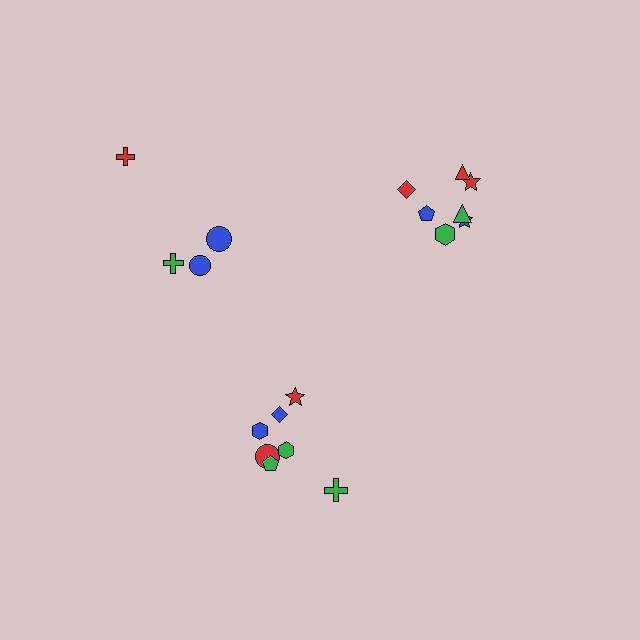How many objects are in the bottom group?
There are 7 objects.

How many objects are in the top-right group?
There are 7 objects.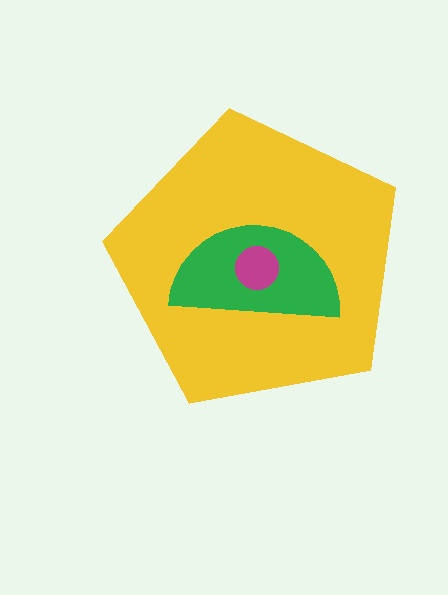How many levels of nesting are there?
3.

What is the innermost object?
The magenta circle.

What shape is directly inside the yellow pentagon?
The green semicircle.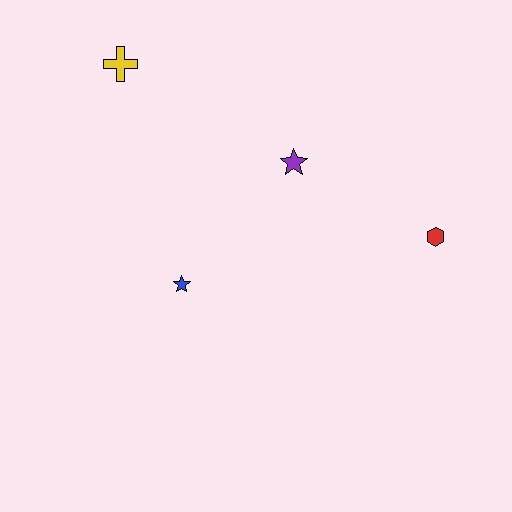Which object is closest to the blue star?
The purple star is closest to the blue star.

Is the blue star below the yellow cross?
Yes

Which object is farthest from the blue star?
The red hexagon is farthest from the blue star.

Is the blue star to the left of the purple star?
Yes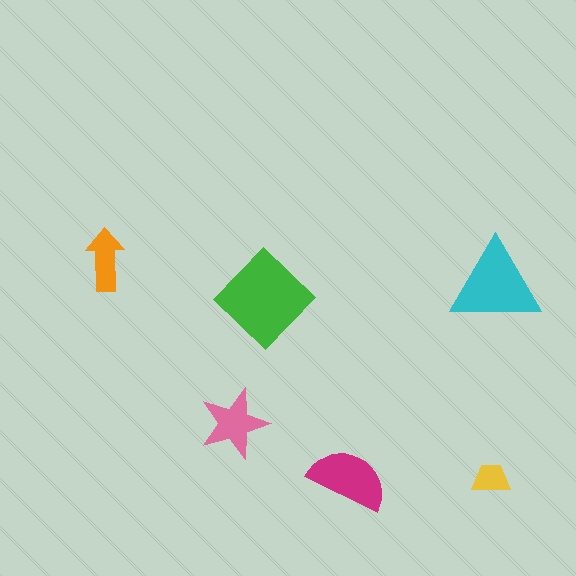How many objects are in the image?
There are 6 objects in the image.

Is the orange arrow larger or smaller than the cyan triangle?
Smaller.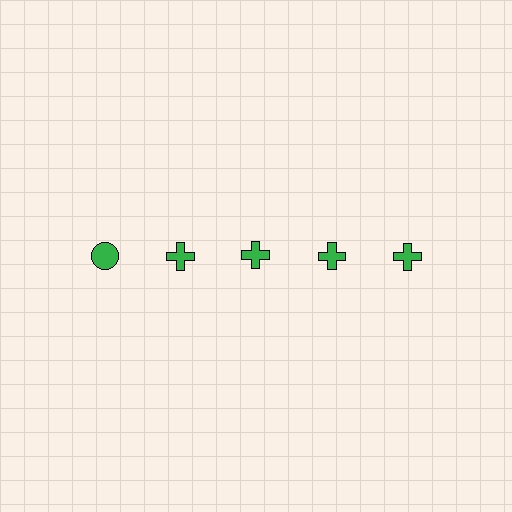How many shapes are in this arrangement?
There are 5 shapes arranged in a grid pattern.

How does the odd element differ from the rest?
It has a different shape: circle instead of cross.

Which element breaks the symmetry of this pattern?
The green circle in the top row, leftmost column breaks the symmetry. All other shapes are green crosses.